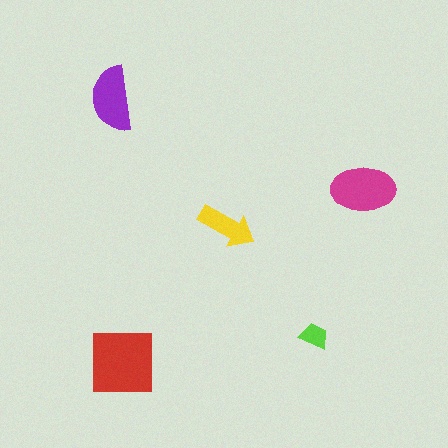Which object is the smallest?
The lime trapezoid.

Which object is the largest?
The red square.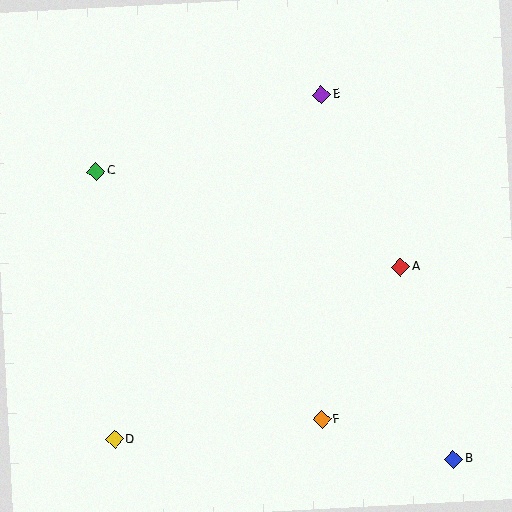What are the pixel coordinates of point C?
Point C is at (96, 172).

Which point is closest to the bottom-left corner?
Point D is closest to the bottom-left corner.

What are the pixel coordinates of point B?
Point B is at (454, 459).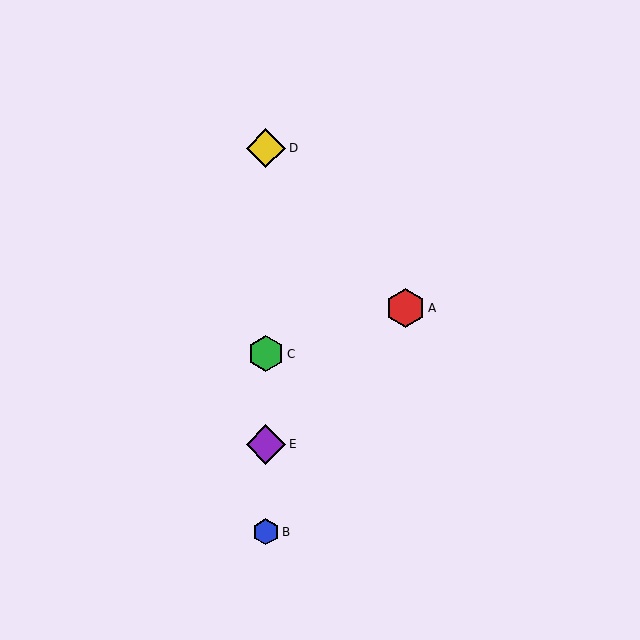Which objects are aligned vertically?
Objects B, C, D, E are aligned vertically.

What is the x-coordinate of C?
Object C is at x≈266.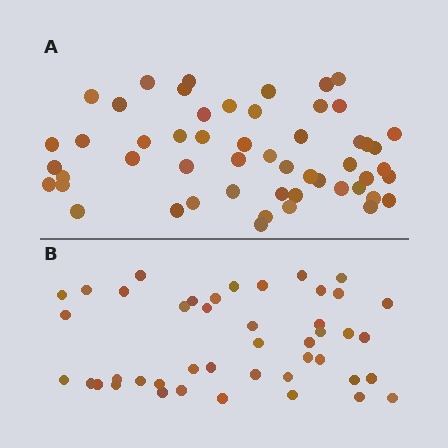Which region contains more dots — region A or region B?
Region A (the top region) has more dots.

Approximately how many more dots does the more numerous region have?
Region A has roughly 8 or so more dots than region B.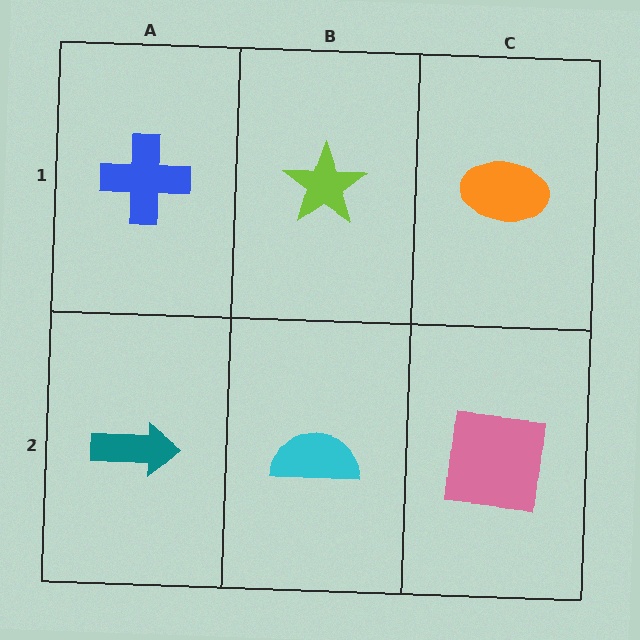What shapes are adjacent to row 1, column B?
A cyan semicircle (row 2, column B), a blue cross (row 1, column A), an orange ellipse (row 1, column C).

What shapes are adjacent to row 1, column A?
A teal arrow (row 2, column A), a lime star (row 1, column B).